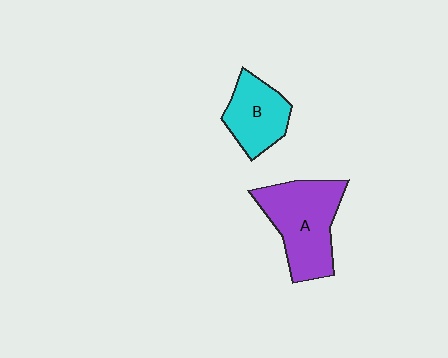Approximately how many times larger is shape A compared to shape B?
Approximately 1.5 times.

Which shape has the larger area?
Shape A (purple).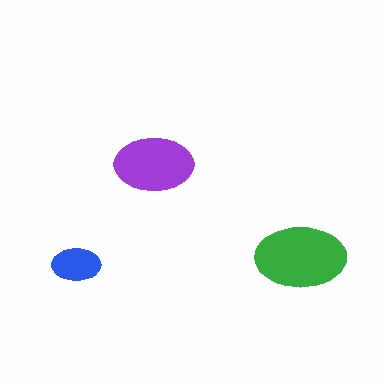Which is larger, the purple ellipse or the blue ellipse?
The purple one.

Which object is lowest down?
The blue ellipse is bottommost.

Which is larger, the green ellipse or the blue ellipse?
The green one.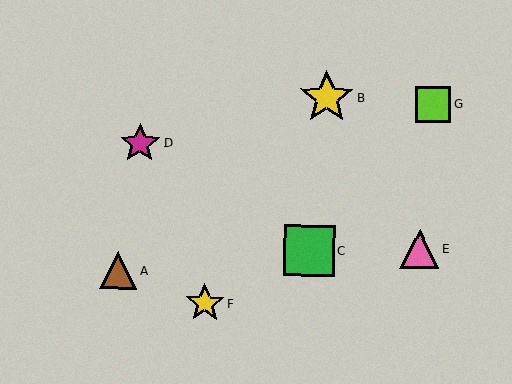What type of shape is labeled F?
Shape F is a yellow star.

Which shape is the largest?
The yellow star (labeled B) is the largest.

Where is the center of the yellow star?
The center of the yellow star is at (327, 97).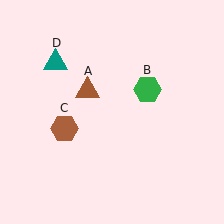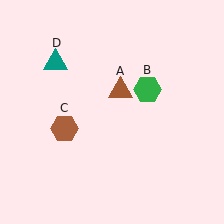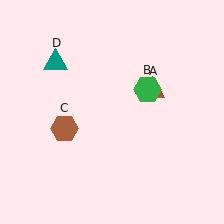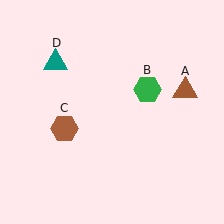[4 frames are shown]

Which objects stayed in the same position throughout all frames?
Green hexagon (object B) and brown hexagon (object C) and teal triangle (object D) remained stationary.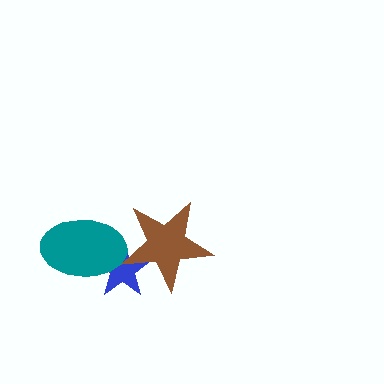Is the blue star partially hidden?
Yes, it is partially covered by another shape.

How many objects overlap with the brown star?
2 objects overlap with the brown star.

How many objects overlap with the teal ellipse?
2 objects overlap with the teal ellipse.